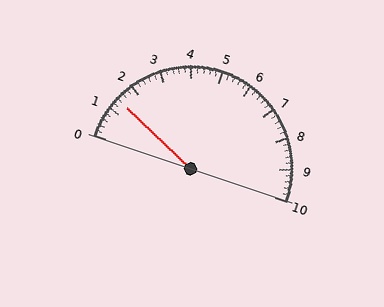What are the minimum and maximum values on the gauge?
The gauge ranges from 0 to 10.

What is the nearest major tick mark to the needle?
The nearest major tick mark is 1.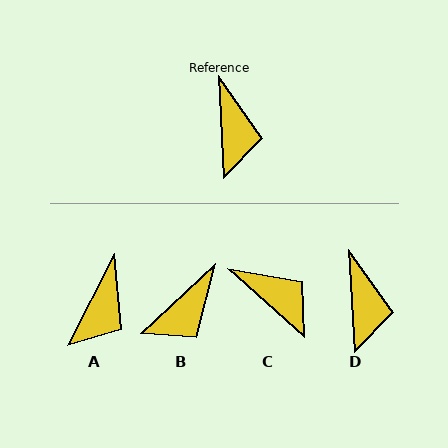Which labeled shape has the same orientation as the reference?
D.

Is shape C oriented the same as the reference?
No, it is off by about 46 degrees.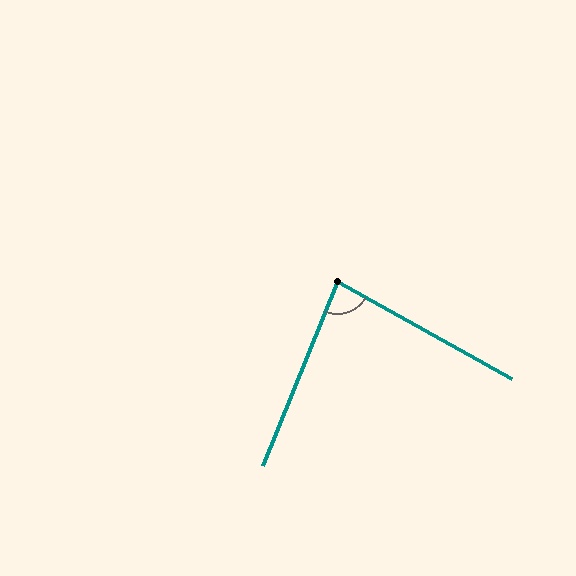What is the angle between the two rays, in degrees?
Approximately 83 degrees.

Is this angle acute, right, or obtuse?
It is acute.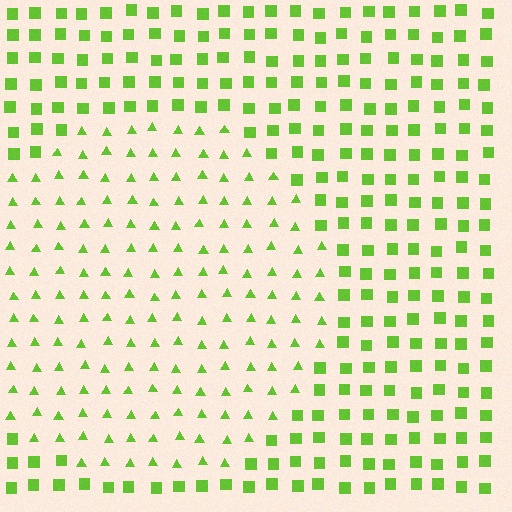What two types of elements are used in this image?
The image uses triangles inside the circle region and squares outside it.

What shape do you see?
I see a circle.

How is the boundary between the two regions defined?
The boundary is defined by a change in element shape: triangles inside vs. squares outside. All elements share the same color and spacing.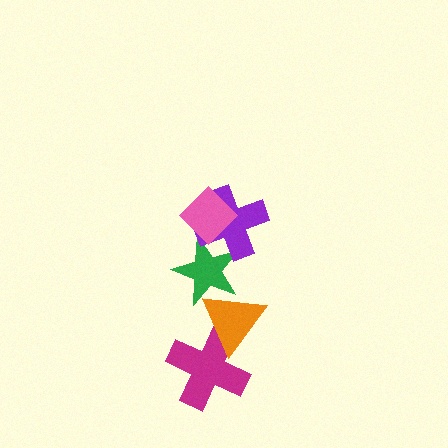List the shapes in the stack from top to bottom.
From top to bottom: the pink diamond, the purple cross, the green star, the orange triangle, the magenta cross.